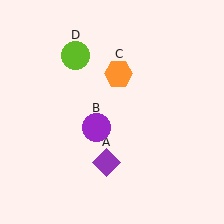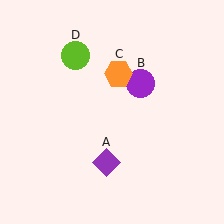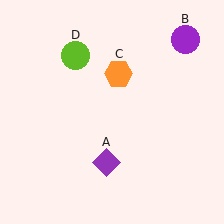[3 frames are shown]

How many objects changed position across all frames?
1 object changed position: purple circle (object B).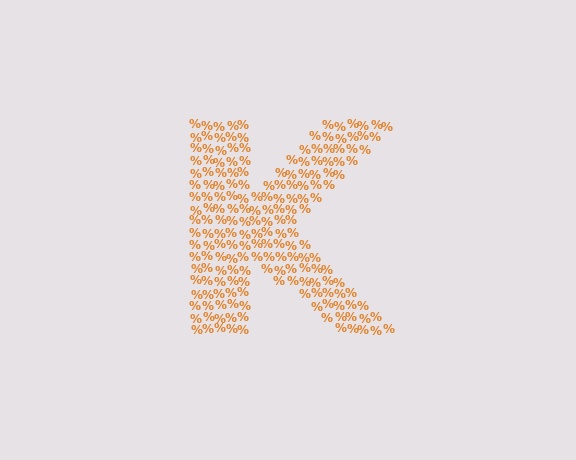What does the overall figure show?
The overall figure shows the letter K.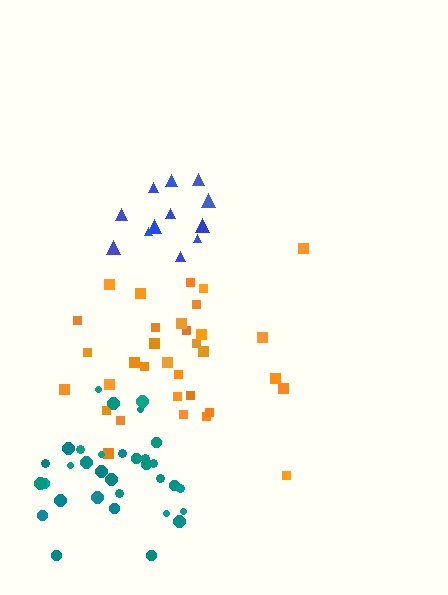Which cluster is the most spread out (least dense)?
Orange.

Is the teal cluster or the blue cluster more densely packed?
Teal.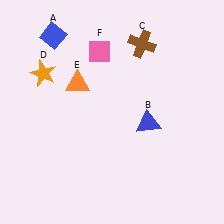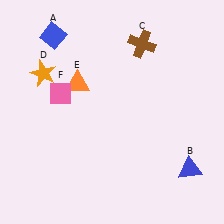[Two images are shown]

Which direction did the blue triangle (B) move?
The blue triangle (B) moved down.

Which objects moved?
The objects that moved are: the blue triangle (B), the pink diamond (F).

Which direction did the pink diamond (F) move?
The pink diamond (F) moved down.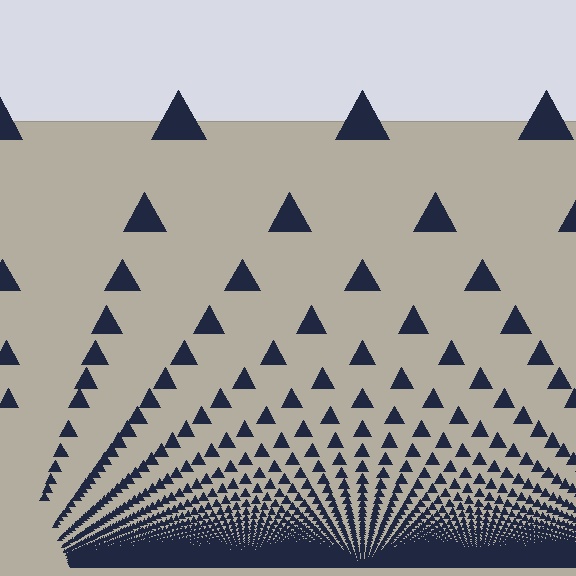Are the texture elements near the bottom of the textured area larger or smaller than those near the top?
Smaller. The gradient is inverted — elements near the bottom are smaller and denser.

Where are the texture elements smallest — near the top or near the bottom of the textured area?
Near the bottom.